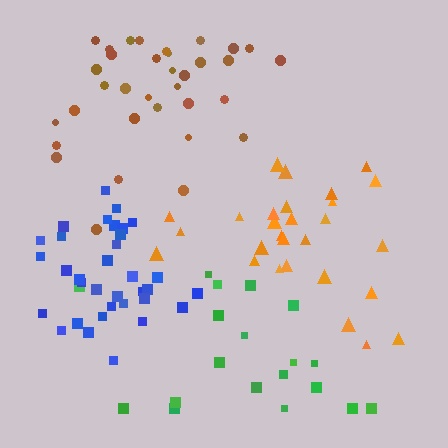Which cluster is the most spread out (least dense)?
Green.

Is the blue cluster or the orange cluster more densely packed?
Blue.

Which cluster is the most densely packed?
Blue.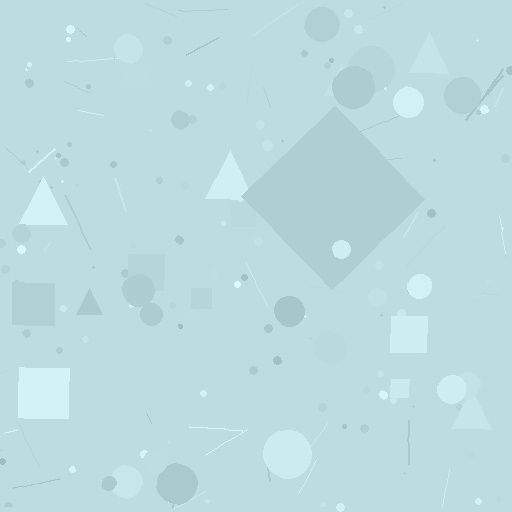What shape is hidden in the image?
A diamond is hidden in the image.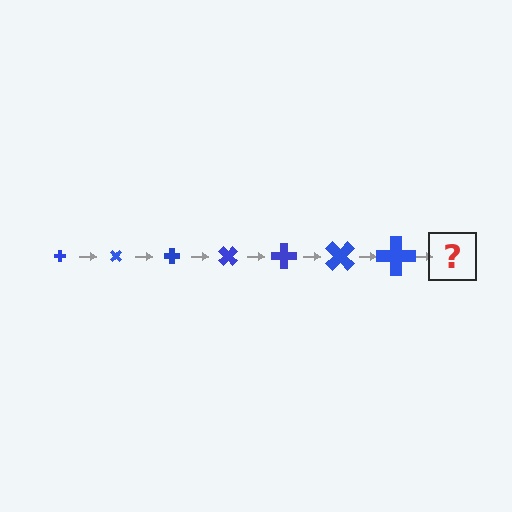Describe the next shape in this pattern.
It should be a cross, larger than the previous one and rotated 315 degrees from the start.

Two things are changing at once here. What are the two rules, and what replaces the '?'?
The two rules are that the cross grows larger each step and it rotates 45 degrees each step. The '?' should be a cross, larger than the previous one and rotated 315 degrees from the start.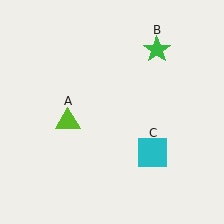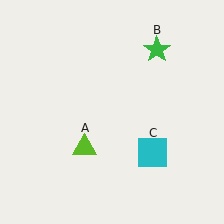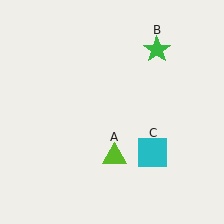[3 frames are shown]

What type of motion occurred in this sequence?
The lime triangle (object A) rotated counterclockwise around the center of the scene.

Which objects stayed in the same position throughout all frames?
Green star (object B) and cyan square (object C) remained stationary.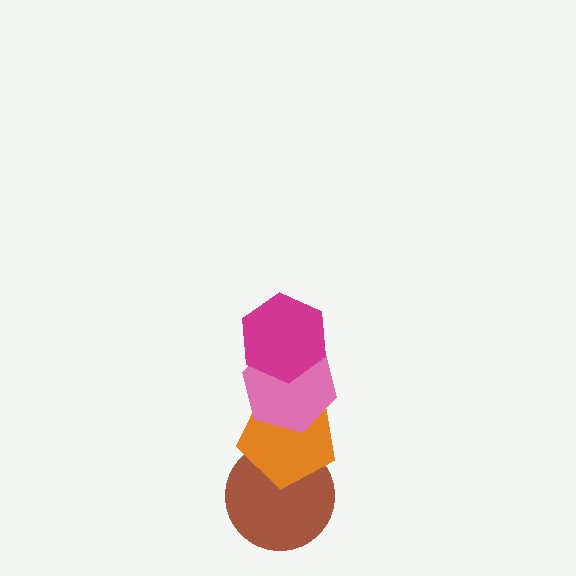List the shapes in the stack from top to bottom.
From top to bottom: the magenta hexagon, the pink hexagon, the orange pentagon, the brown circle.